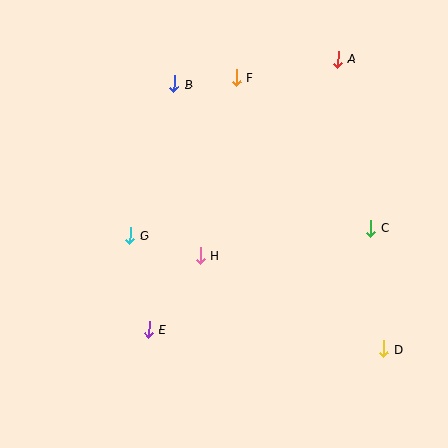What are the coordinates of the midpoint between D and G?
The midpoint between D and G is at (257, 292).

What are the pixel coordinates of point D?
Point D is at (384, 349).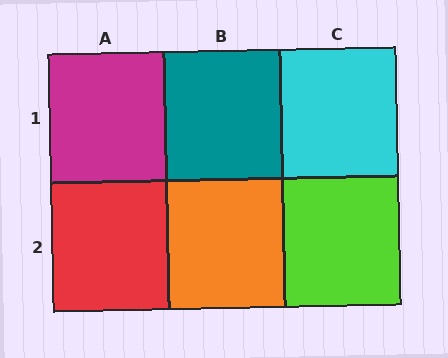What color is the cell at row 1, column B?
Teal.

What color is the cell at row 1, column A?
Magenta.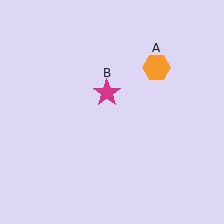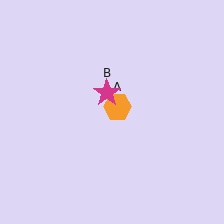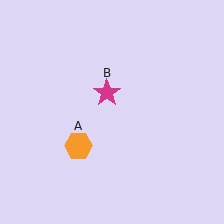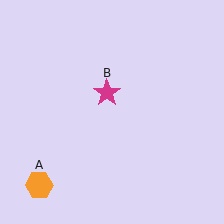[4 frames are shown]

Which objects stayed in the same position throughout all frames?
Magenta star (object B) remained stationary.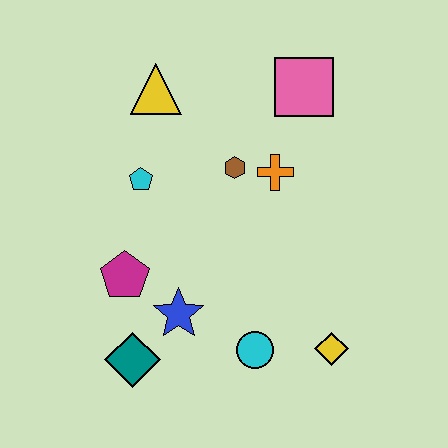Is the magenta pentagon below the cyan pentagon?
Yes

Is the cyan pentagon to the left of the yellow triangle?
Yes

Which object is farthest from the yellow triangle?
The yellow diamond is farthest from the yellow triangle.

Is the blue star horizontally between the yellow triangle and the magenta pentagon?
No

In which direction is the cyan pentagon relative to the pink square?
The cyan pentagon is to the left of the pink square.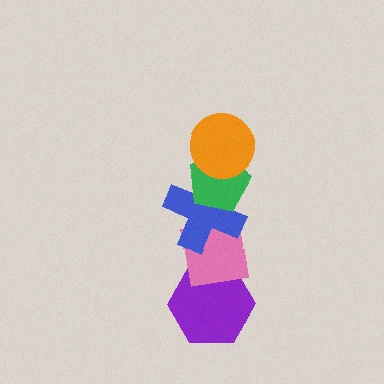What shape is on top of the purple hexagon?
The pink square is on top of the purple hexagon.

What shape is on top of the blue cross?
The green pentagon is on top of the blue cross.